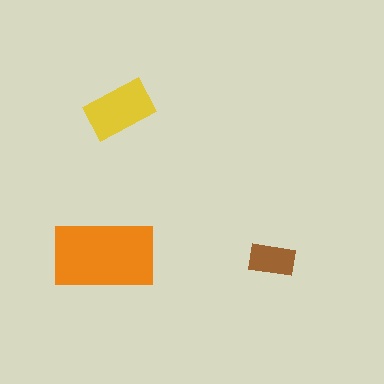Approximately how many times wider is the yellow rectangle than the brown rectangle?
About 1.5 times wider.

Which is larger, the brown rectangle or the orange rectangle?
The orange one.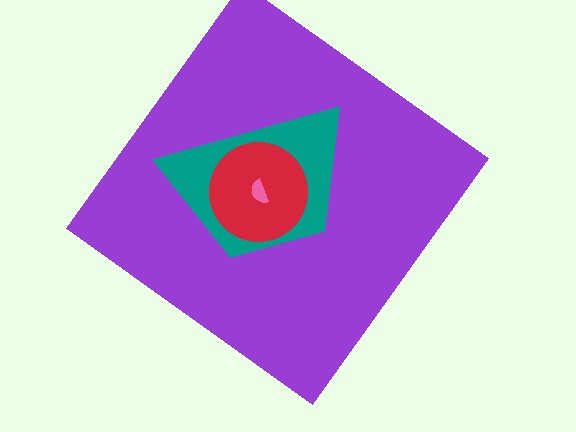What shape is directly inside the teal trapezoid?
The red circle.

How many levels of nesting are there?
4.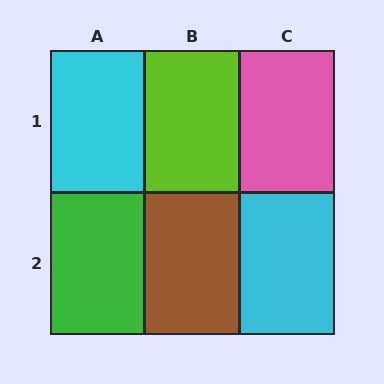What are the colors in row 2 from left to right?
Green, brown, cyan.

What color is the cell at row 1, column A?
Cyan.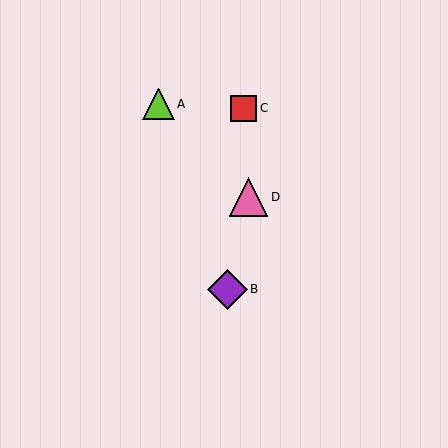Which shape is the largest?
The purple diamond (labeled B) is the largest.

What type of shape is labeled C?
Shape C is a red square.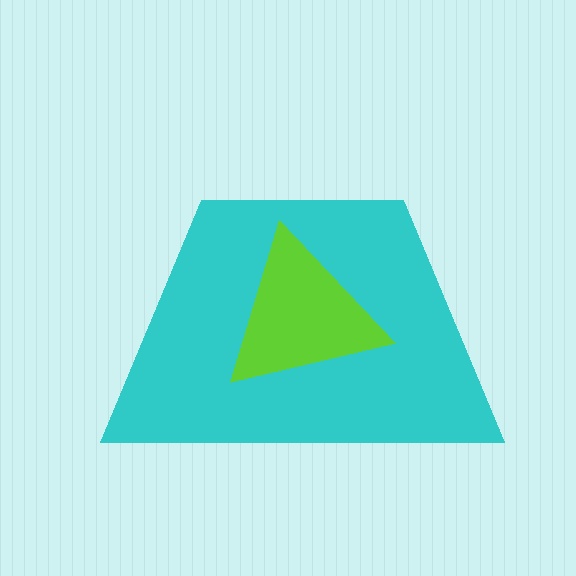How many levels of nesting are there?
2.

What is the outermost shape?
The cyan trapezoid.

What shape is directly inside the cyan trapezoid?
The lime triangle.